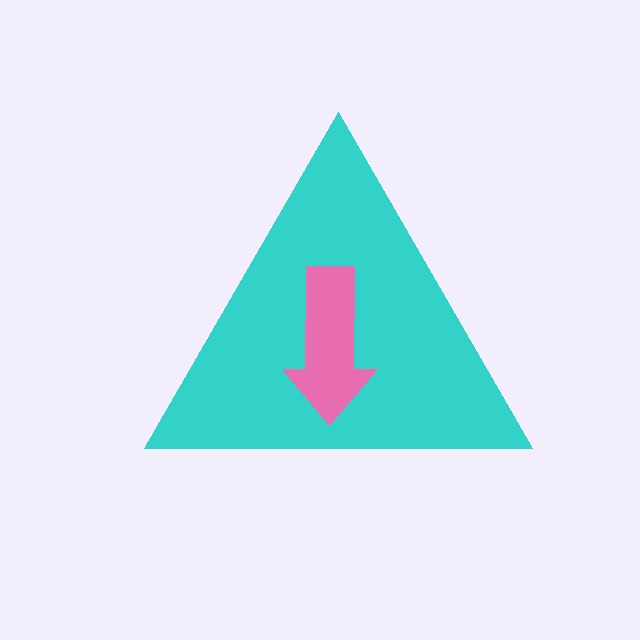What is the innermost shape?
The pink arrow.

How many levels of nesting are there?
2.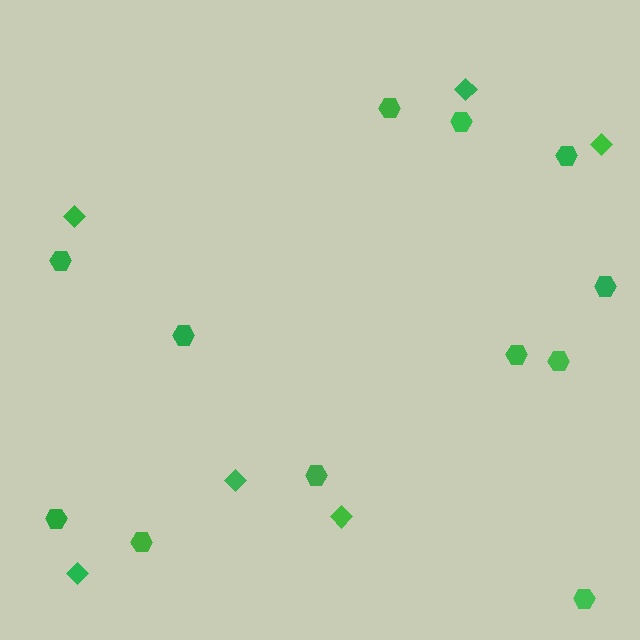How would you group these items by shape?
There are 2 groups: one group of hexagons (12) and one group of diamonds (6).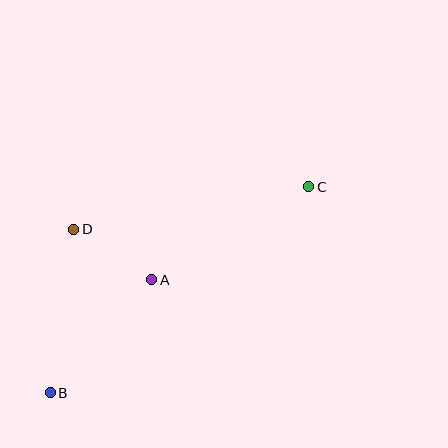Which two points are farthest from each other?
Points B and C are farthest from each other.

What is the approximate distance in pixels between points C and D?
The distance between C and D is approximately 239 pixels.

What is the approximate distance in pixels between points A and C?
The distance between A and C is approximately 182 pixels.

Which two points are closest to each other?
Points A and D are closest to each other.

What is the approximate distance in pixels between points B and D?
The distance between B and D is approximately 165 pixels.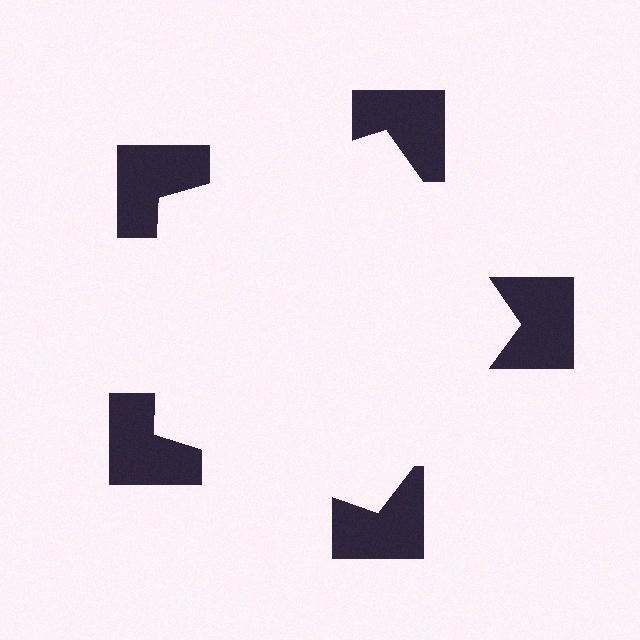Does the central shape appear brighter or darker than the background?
It typically appears slightly brighter than the background, even though no actual brightness change is drawn.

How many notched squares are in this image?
There are 5 — one at each vertex of the illusory pentagon.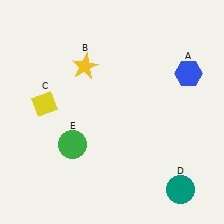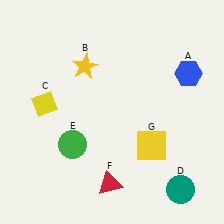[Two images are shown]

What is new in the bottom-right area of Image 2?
A yellow square (G) was added in the bottom-right area of Image 2.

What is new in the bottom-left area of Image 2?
A red triangle (F) was added in the bottom-left area of Image 2.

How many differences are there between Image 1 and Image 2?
There are 2 differences between the two images.